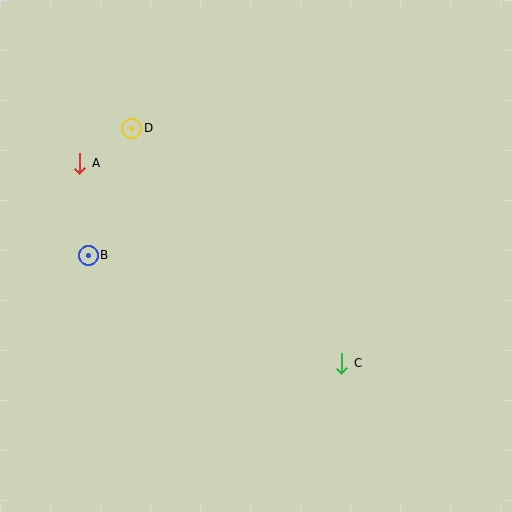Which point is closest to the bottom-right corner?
Point C is closest to the bottom-right corner.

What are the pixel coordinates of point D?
Point D is at (132, 128).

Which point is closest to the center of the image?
Point C at (342, 363) is closest to the center.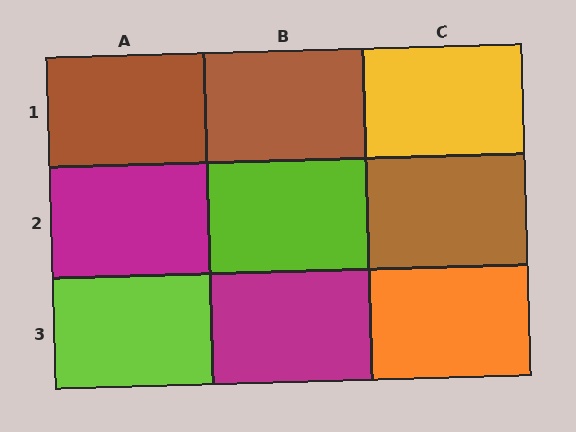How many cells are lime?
2 cells are lime.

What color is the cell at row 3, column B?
Magenta.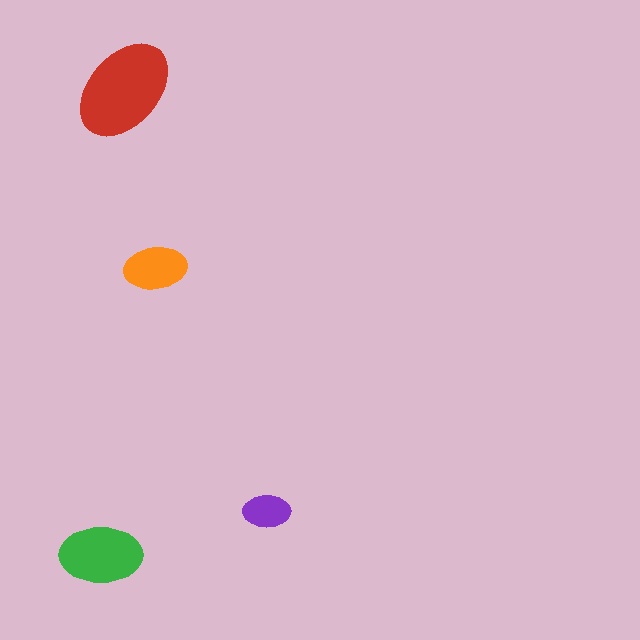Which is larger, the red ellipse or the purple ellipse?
The red one.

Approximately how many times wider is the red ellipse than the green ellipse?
About 1.5 times wider.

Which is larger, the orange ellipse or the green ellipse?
The green one.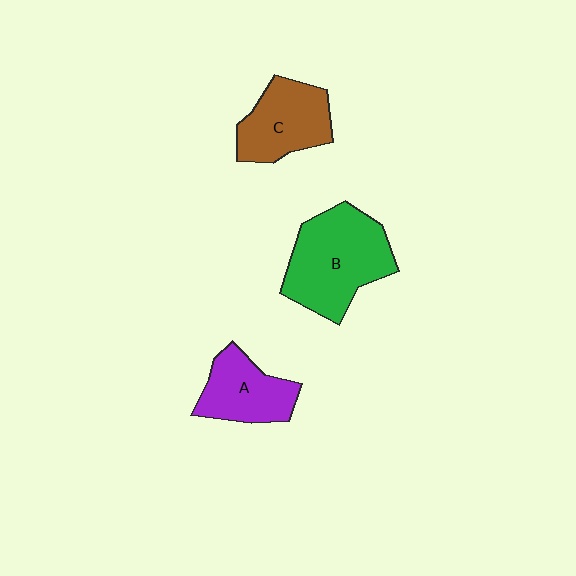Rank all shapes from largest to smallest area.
From largest to smallest: B (green), C (brown), A (purple).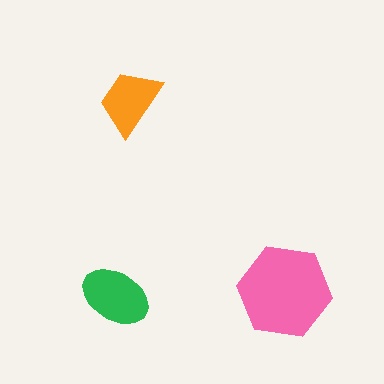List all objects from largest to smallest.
The pink hexagon, the green ellipse, the orange trapezoid.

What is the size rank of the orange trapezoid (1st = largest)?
3rd.